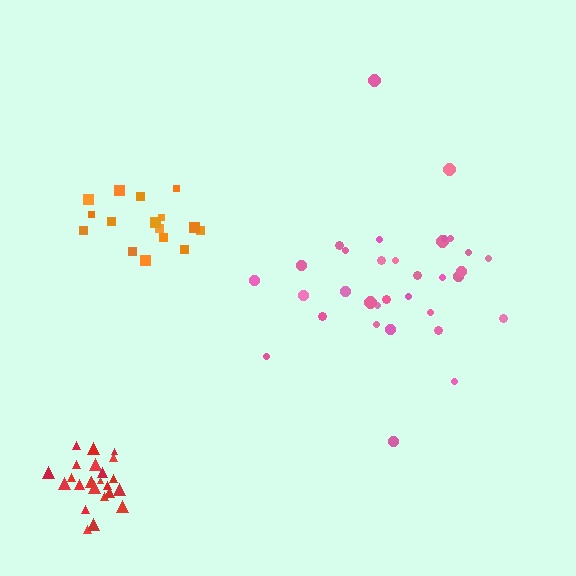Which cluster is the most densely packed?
Red.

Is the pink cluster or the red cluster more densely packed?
Red.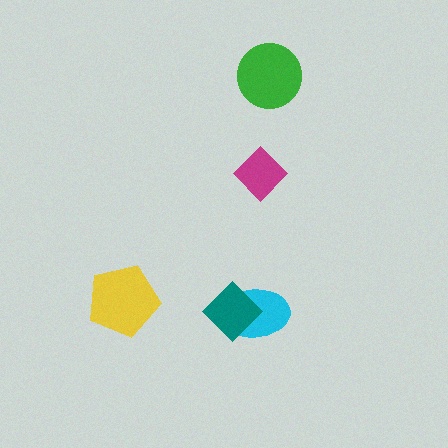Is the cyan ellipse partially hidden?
Yes, it is partially covered by another shape.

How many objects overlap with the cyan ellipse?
1 object overlaps with the cyan ellipse.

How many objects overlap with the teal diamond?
1 object overlaps with the teal diamond.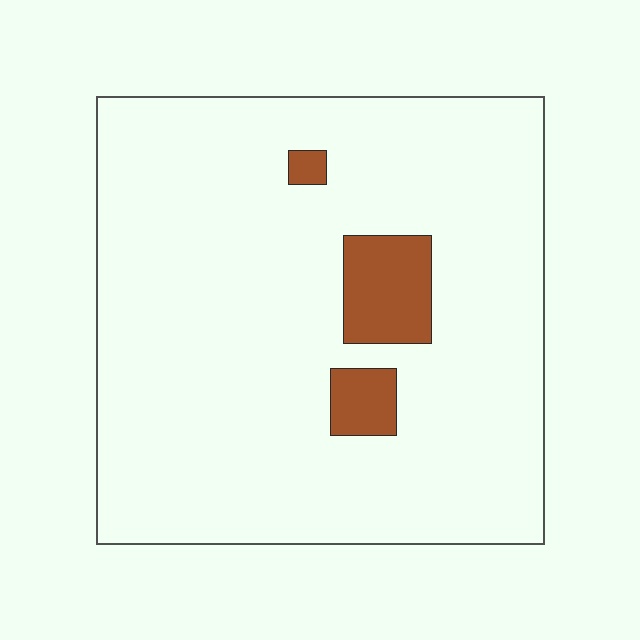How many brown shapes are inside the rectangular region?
3.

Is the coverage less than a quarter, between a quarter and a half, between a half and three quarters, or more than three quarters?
Less than a quarter.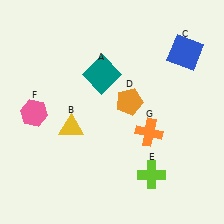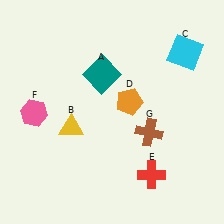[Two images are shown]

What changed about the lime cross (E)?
In Image 1, E is lime. In Image 2, it changed to red.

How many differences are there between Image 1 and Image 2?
There are 3 differences between the two images.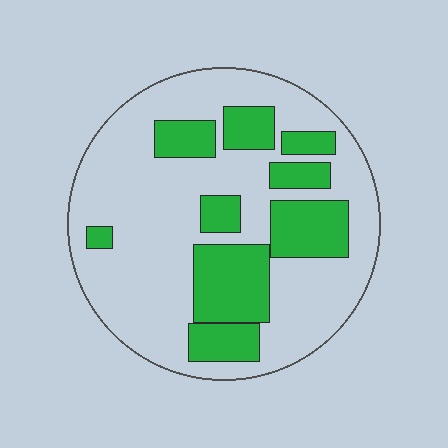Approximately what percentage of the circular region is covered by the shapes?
Approximately 30%.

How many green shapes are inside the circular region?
9.